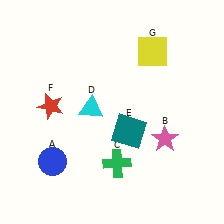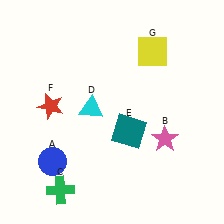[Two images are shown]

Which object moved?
The green cross (C) moved left.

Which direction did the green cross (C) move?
The green cross (C) moved left.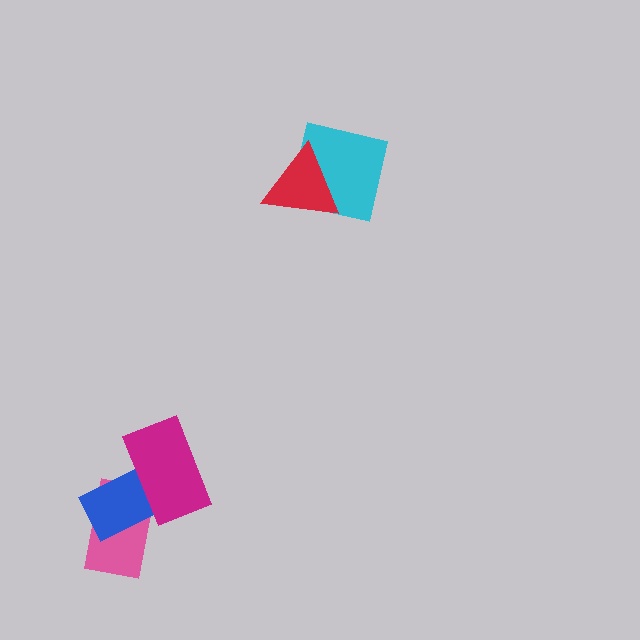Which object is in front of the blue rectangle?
The magenta rectangle is in front of the blue rectangle.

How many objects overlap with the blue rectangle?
2 objects overlap with the blue rectangle.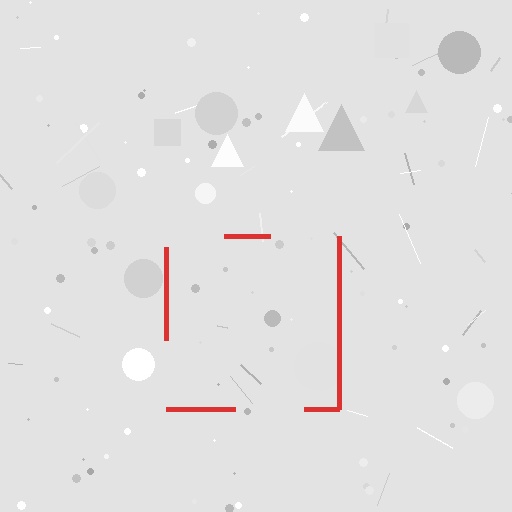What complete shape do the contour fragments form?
The contour fragments form a square.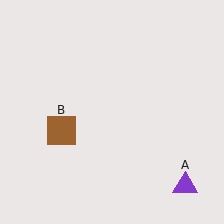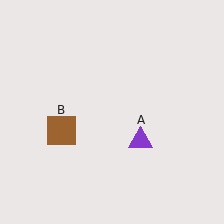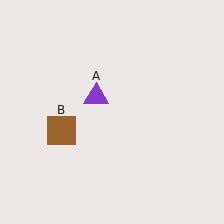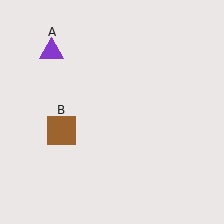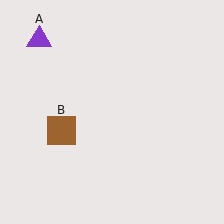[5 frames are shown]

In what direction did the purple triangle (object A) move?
The purple triangle (object A) moved up and to the left.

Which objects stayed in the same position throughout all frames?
Brown square (object B) remained stationary.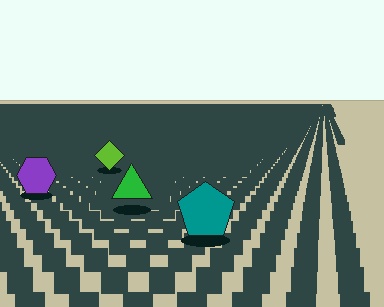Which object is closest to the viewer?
The teal pentagon is closest. The texture marks near it are larger and more spread out.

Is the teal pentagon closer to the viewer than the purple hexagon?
Yes. The teal pentagon is closer — you can tell from the texture gradient: the ground texture is coarser near it.